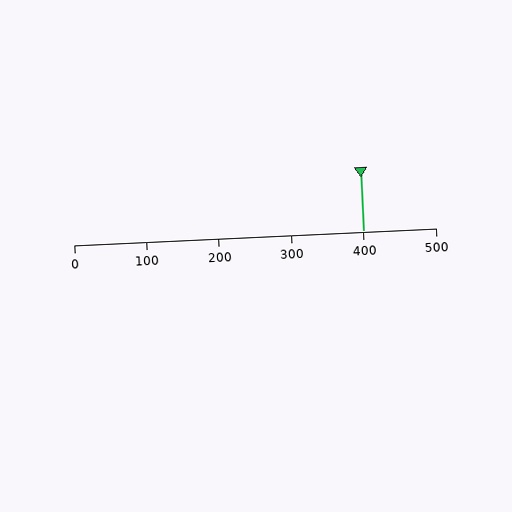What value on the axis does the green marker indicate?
The marker indicates approximately 400.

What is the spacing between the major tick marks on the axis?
The major ticks are spaced 100 apart.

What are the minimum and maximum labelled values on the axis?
The axis runs from 0 to 500.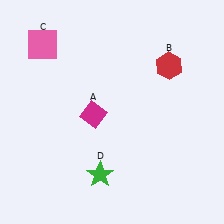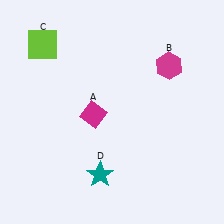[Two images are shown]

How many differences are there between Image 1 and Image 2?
There are 3 differences between the two images.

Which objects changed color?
B changed from red to magenta. C changed from pink to lime. D changed from green to teal.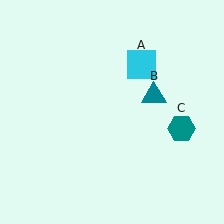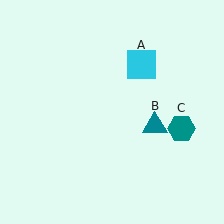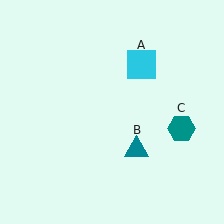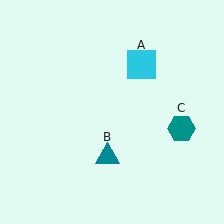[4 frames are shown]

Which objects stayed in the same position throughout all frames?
Cyan square (object A) and teal hexagon (object C) remained stationary.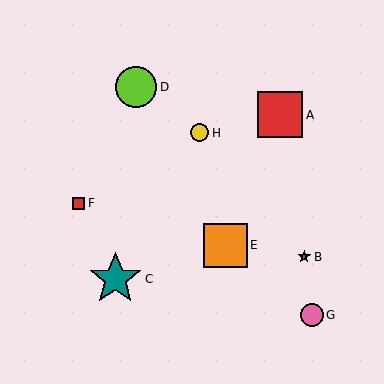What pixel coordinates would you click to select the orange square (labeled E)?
Click at (225, 245) to select the orange square E.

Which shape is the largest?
The teal star (labeled C) is the largest.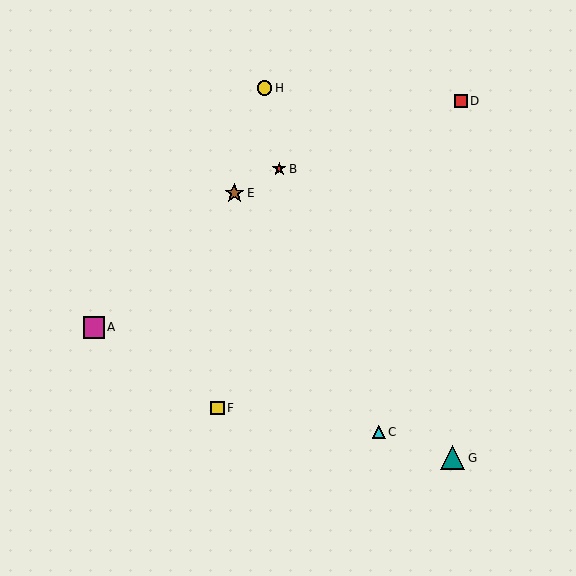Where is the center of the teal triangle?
The center of the teal triangle is at (453, 458).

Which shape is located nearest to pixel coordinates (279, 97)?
The yellow circle (labeled H) at (264, 88) is nearest to that location.